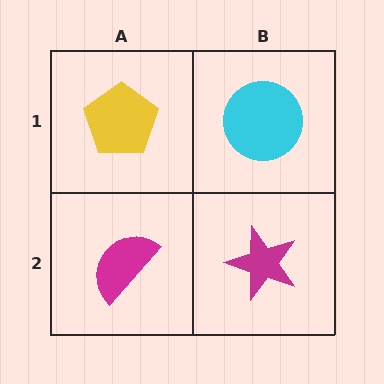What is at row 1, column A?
A yellow pentagon.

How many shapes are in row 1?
2 shapes.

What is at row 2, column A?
A magenta semicircle.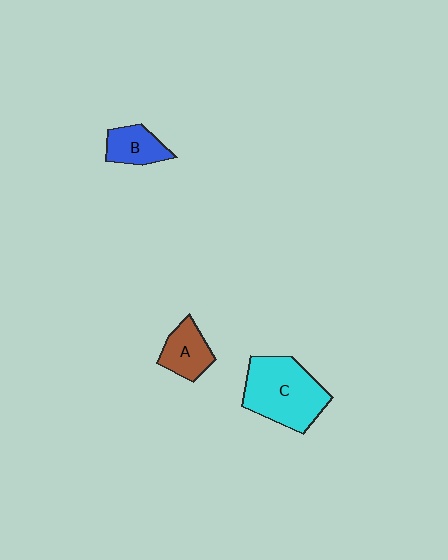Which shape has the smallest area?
Shape B (blue).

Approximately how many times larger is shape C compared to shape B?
Approximately 2.3 times.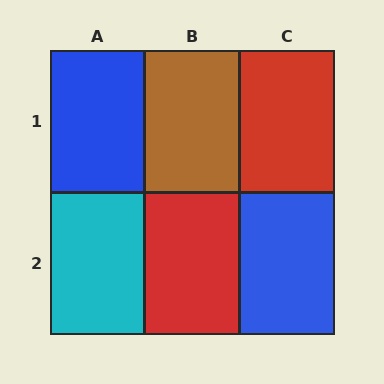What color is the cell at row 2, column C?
Blue.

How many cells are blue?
2 cells are blue.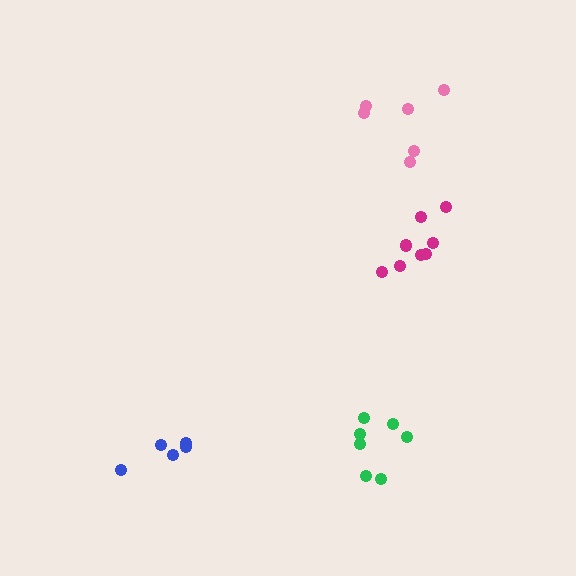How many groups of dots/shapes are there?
There are 4 groups.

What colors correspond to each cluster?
The clusters are colored: pink, magenta, green, blue.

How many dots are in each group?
Group 1: 6 dots, Group 2: 8 dots, Group 3: 7 dots, Group 4: 5 dots (26 total).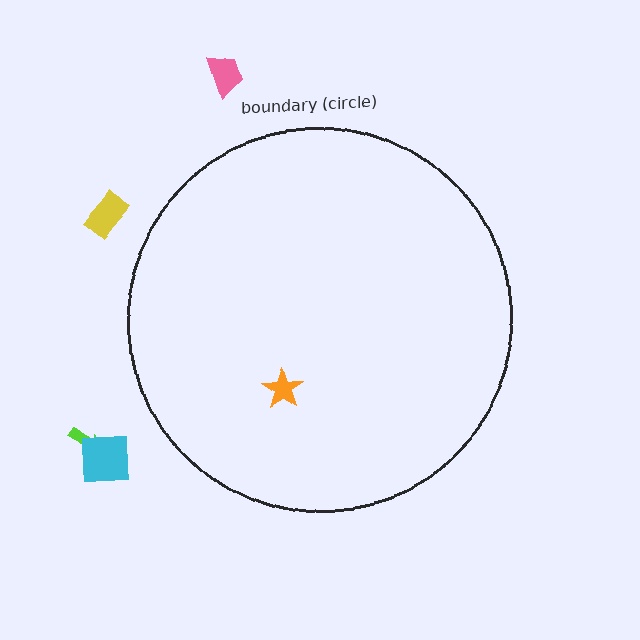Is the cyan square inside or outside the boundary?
Outside.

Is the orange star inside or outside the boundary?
Inside.